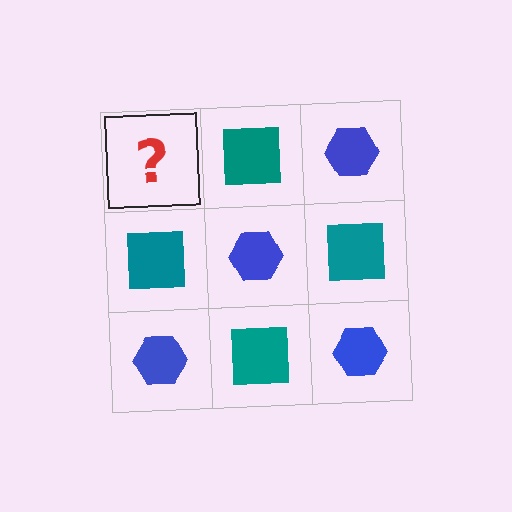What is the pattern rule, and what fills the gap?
The rule is that it alternates blue hexagon and teal square in a checkerboard pattern. The gap should be filled with a blue hexagon.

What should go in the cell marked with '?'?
The missing cell should contain a blue hexagon.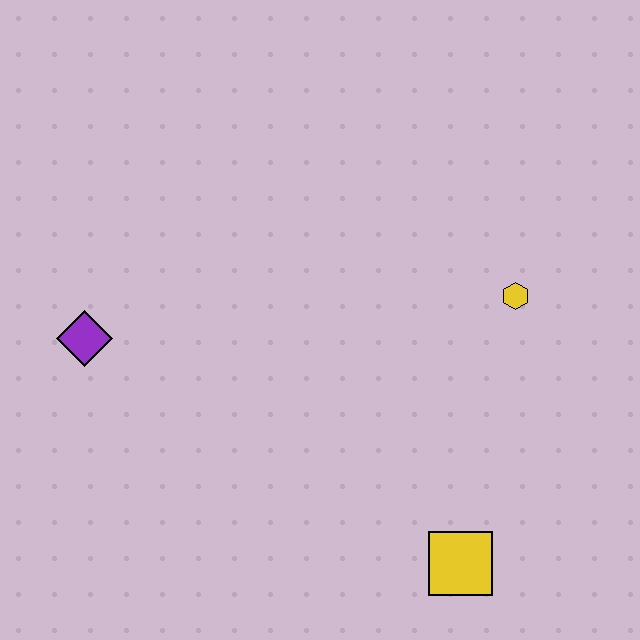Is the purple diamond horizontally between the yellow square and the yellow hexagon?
No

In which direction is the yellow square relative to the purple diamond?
The yellow square is to the right of the purple diamond.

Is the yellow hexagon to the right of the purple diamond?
Yes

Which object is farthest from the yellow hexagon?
The purple diamond is farthest from the yellow hexagon.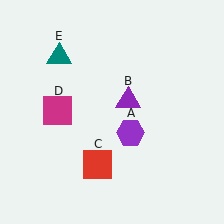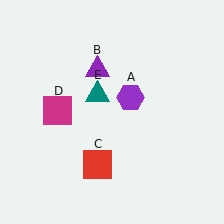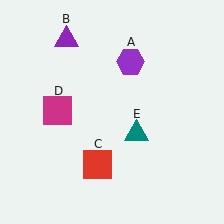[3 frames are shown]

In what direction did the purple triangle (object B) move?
The purple triangle (object B) moved up and to the left.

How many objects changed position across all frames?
3 objects changed position: purple hexagon (object A), purple triangle (object B), teal triangle (object E).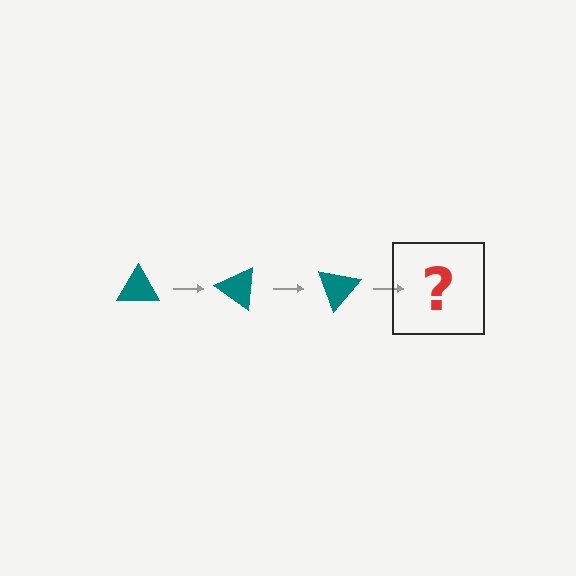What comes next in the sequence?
The next element should be a teal triangle rotated 105 degrees.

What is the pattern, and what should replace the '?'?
The pattern is that the triangle rotates 35 degrees each step. The '?' should be a teal triangle rotated 105 degrees.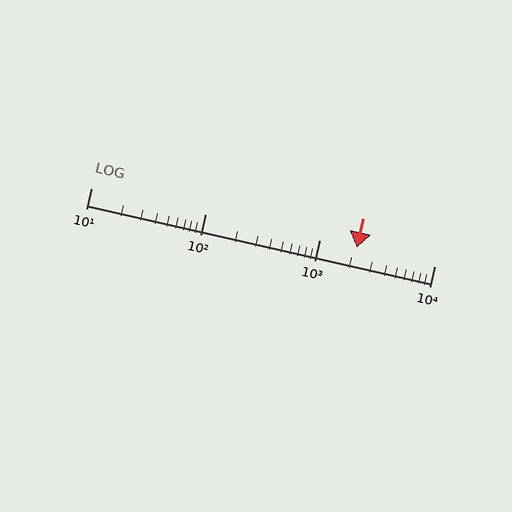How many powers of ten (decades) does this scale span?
The scale spans 3 decades, from 10 to 10000.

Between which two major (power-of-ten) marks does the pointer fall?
The pointer is between 1000 and 10000.